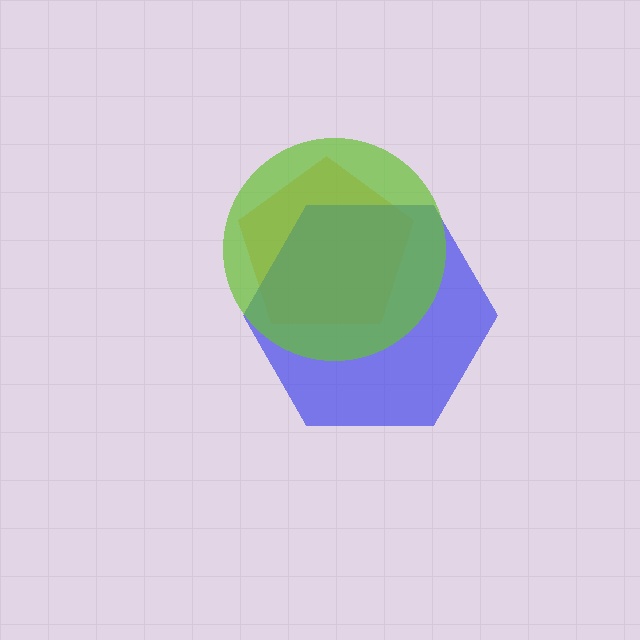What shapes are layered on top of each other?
The layered shapes are: an orange pentagon, a blue hexagon, a lime circle.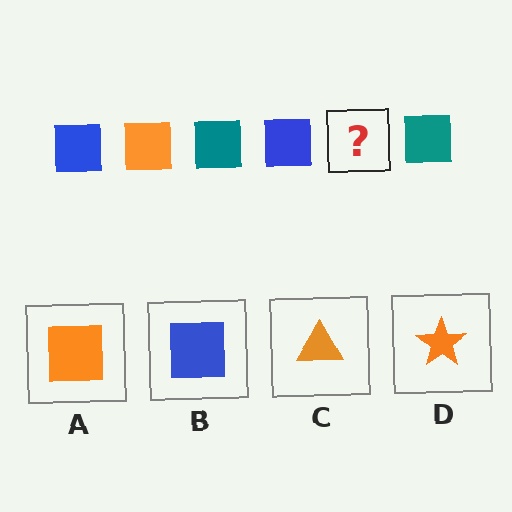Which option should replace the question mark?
Option A.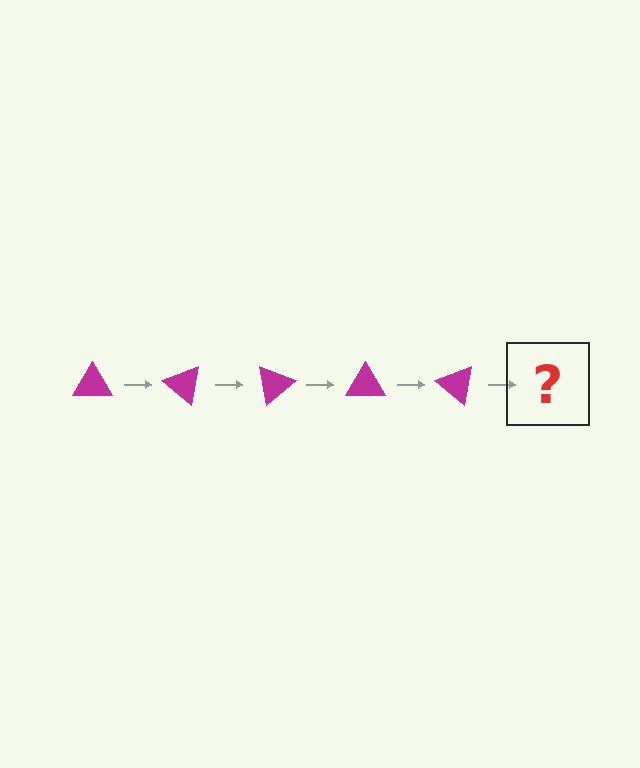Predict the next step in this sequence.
The next step is a magenta triangle rotated 200 degrees.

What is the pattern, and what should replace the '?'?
The pattern is that the triangle rotates 40 degrees each step. The '?' should be a magenta triangle rotated 200 degrees.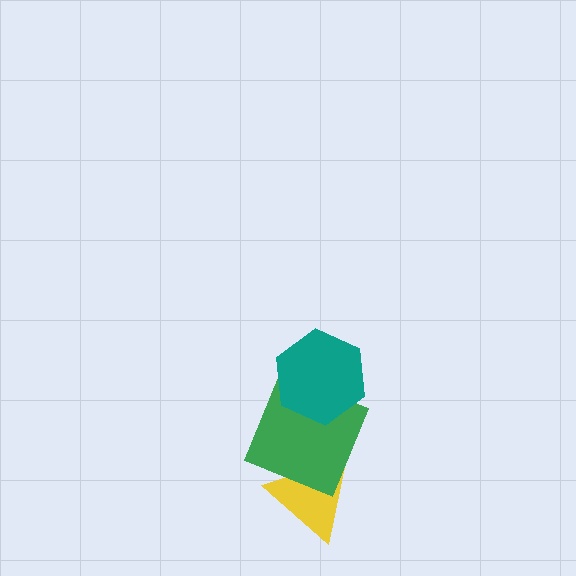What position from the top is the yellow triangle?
The yellow triangle is 3rd from the top.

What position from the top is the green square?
The green square is 2nd from the top.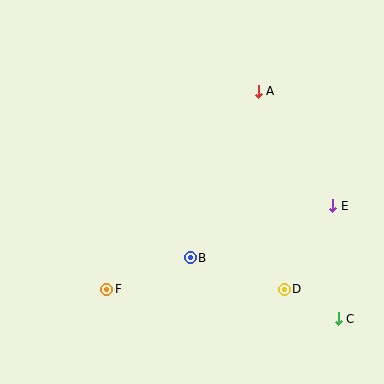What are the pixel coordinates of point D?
Point D is at (284, 289).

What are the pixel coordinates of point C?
Point C is at (338, 319).